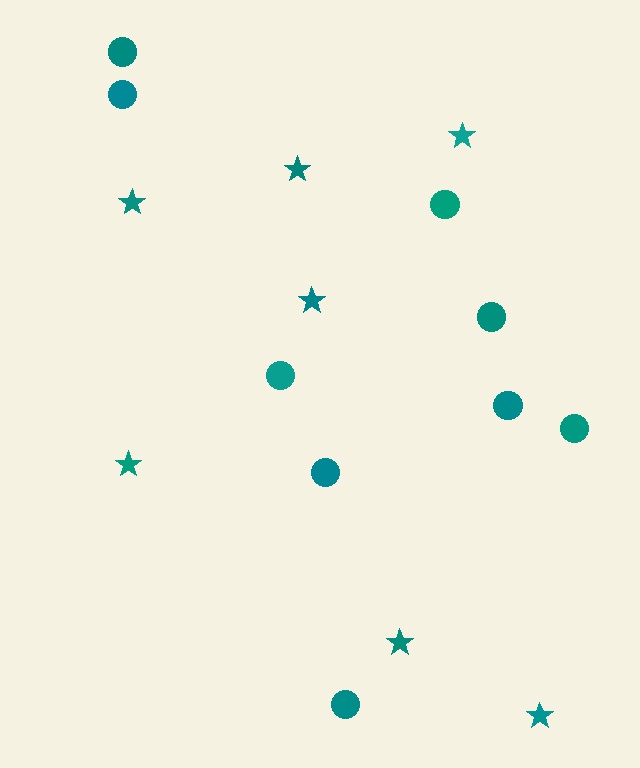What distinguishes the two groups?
There are 2 groups: one group of circles (9) and one group of stars (7).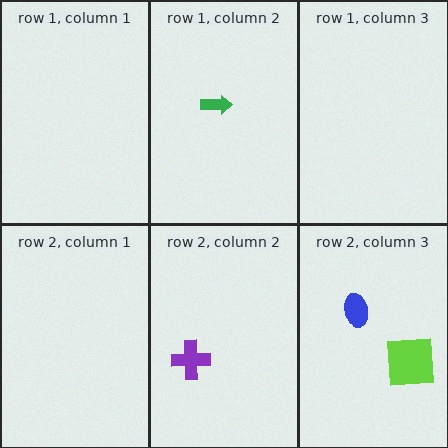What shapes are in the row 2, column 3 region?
The blue ellipse, the lime square.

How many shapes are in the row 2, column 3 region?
2.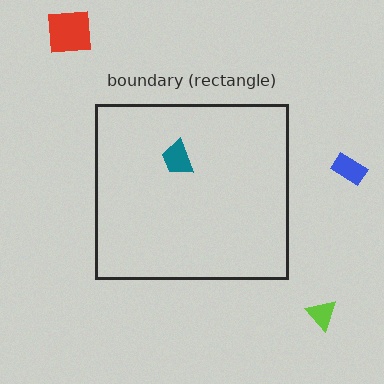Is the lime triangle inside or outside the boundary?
Outside.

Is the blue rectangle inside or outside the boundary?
Outside.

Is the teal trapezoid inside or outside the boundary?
Inside.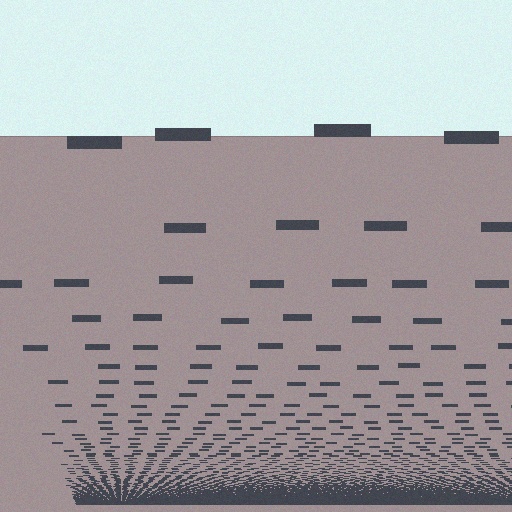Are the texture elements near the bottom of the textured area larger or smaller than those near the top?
Smaller. The gradient is inverted — elements near the bottom are smaller and denser.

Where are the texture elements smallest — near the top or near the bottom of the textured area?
Near the bottom.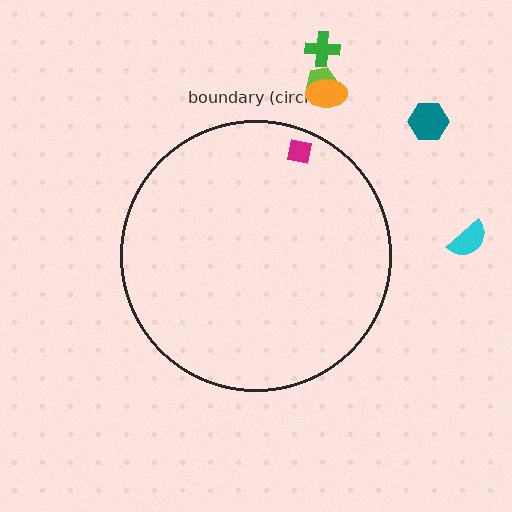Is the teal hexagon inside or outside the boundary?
Outside.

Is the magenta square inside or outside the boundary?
Inside.